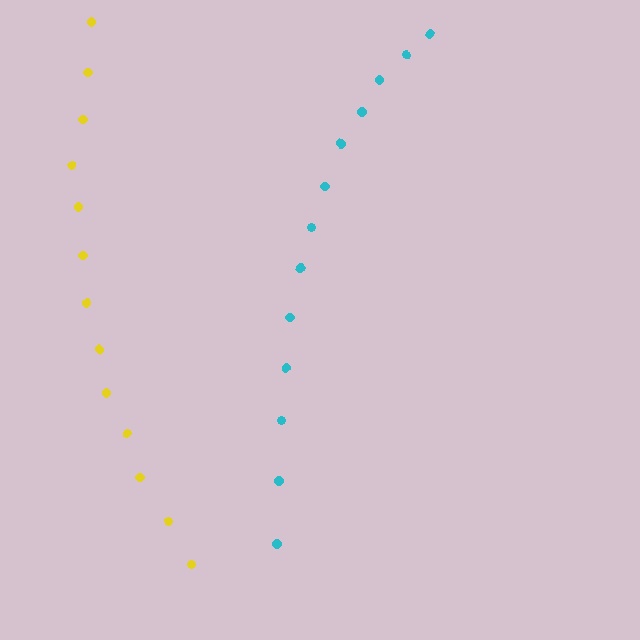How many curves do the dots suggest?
There are 2 distinct paths.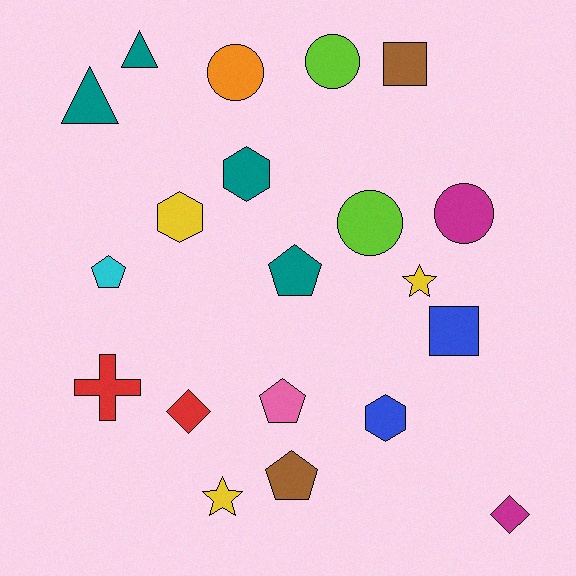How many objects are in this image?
There are 20 objects.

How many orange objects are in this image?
There is 1 orange object.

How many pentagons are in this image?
There are 4 pentagons.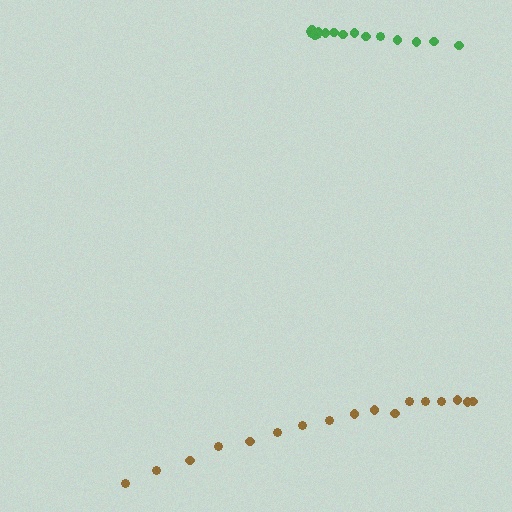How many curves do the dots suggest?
There are 2 distinct paths.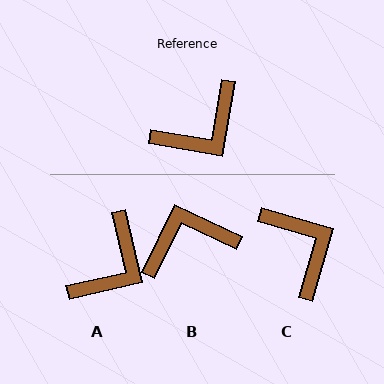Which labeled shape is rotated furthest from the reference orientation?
B, about 164 degrees away.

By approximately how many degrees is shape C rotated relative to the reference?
Approximately 84 degrees counter-clockwise.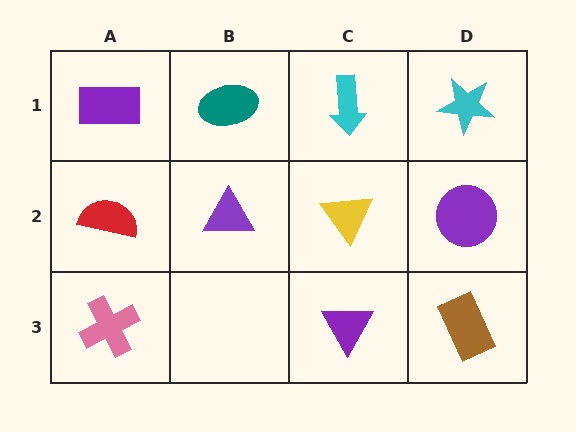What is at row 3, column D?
A brown rectangle.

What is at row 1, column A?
A purple rectangle.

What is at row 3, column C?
A purple triangle.